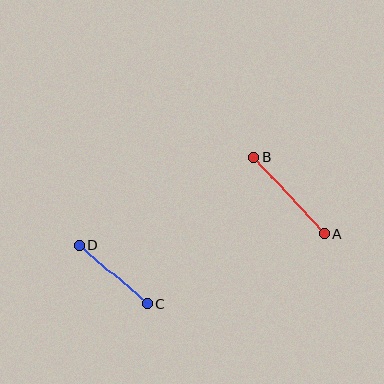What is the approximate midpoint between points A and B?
The midpoint is at approximately (289, 195) pixels.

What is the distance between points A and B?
The distance is approximately 105 pixels.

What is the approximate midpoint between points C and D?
The midpoint is at approximately (113, 274) pixels.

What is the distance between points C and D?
The distance is approximately 90 pixels.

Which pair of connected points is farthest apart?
Points A and B are farthest apart.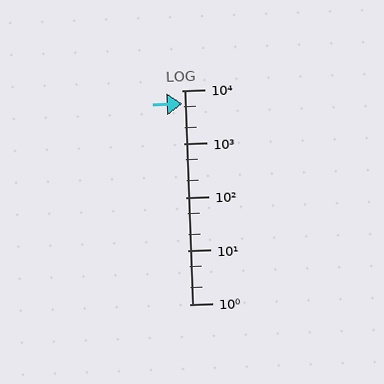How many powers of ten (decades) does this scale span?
The scale spans 4 decades, from 1 to 10000.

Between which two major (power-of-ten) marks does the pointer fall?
The pointer is between 1000 and 10000.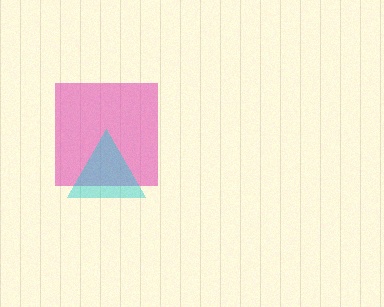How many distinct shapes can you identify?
There are 2 distinct shapes: a pink square, a cyan triangle.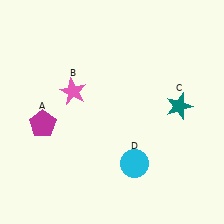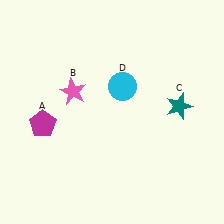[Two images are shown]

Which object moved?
The cyan circle (D) moved up.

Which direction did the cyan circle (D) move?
The cyan circle (D) moved up.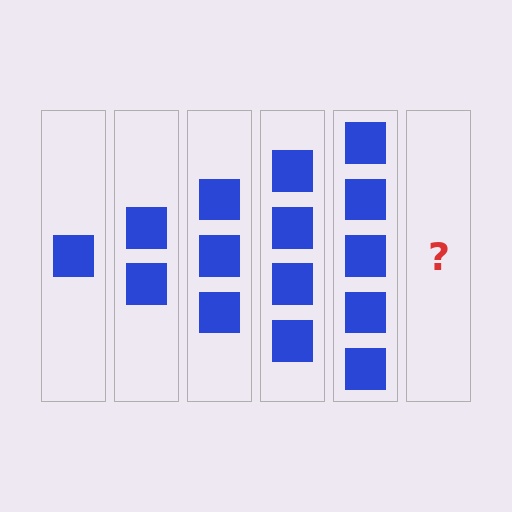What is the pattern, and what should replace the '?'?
The pattern is that each step adds one more square. The '?' should be 6 squares.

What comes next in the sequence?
The next element should be 6 squares.